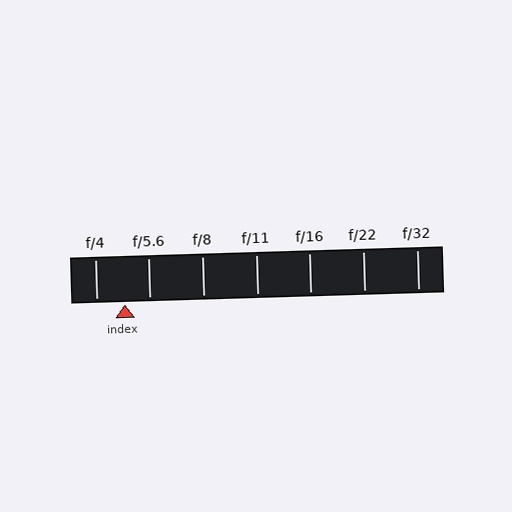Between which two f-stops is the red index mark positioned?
The index mark is between f/4 and f/5.6.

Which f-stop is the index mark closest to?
The index mark is closest to f/5.6.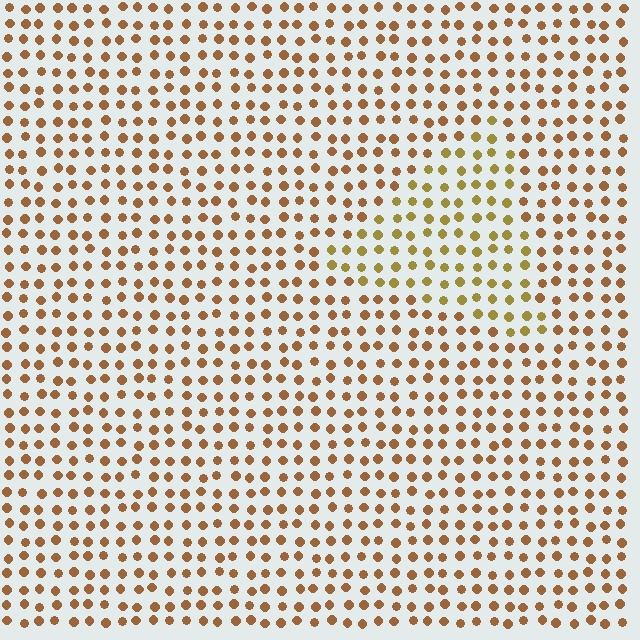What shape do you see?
I see a triangle.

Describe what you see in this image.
The image is filled with small brown elements in a uniform arrangement. A triangle-shaped region is visible where the elements are tinted to a slightly different hue, forming a subtle color boundary.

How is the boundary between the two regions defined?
The boundary is defined purely by a slight shift in hue (about 26 degrees). Spacing, size, and orientation are identical on both sides.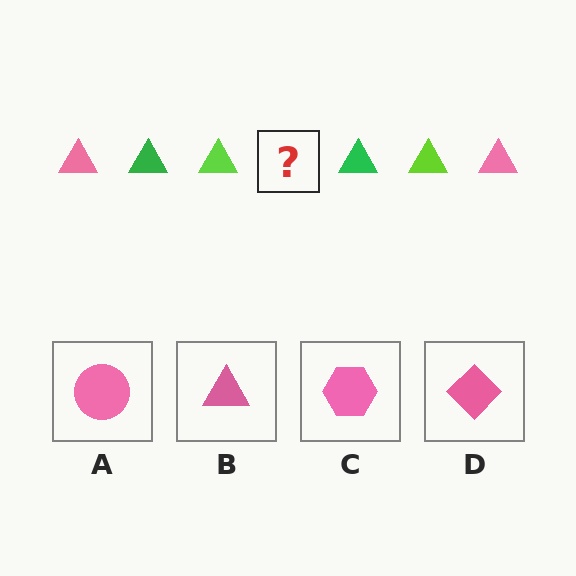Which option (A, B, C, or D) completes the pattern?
B.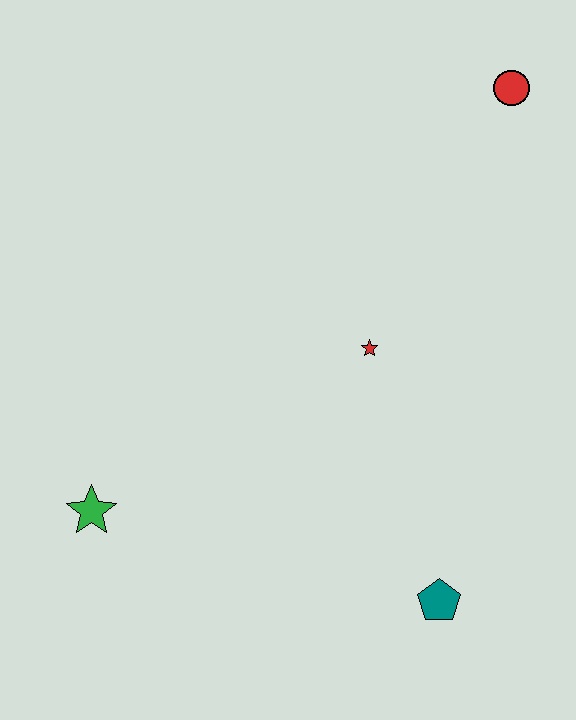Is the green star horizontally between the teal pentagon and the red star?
No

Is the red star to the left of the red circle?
Yes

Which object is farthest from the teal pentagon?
The red circle is farthest from the teal pentagon.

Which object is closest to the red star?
The teal pentagon is closest to the red star.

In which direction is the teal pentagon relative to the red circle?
The teal pentagon is below the red circle.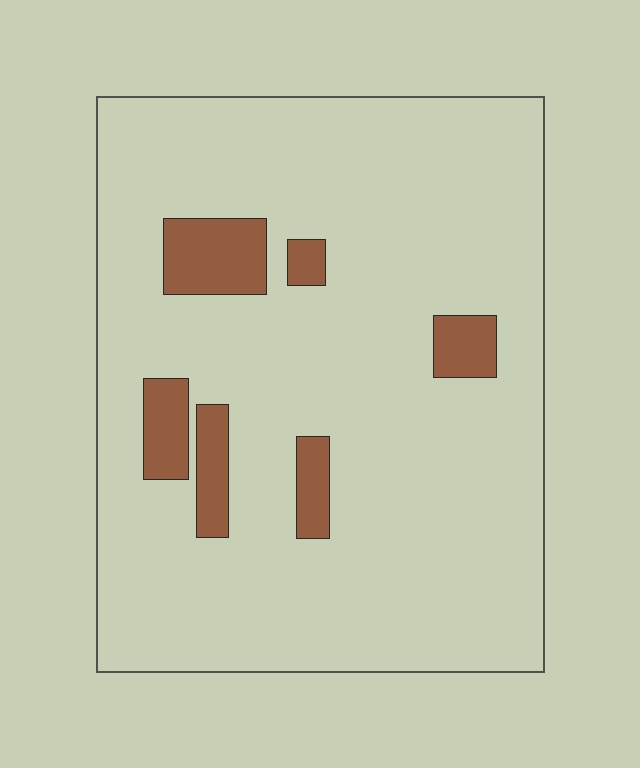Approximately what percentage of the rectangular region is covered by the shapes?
Approximately 10%.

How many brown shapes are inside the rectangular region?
6.